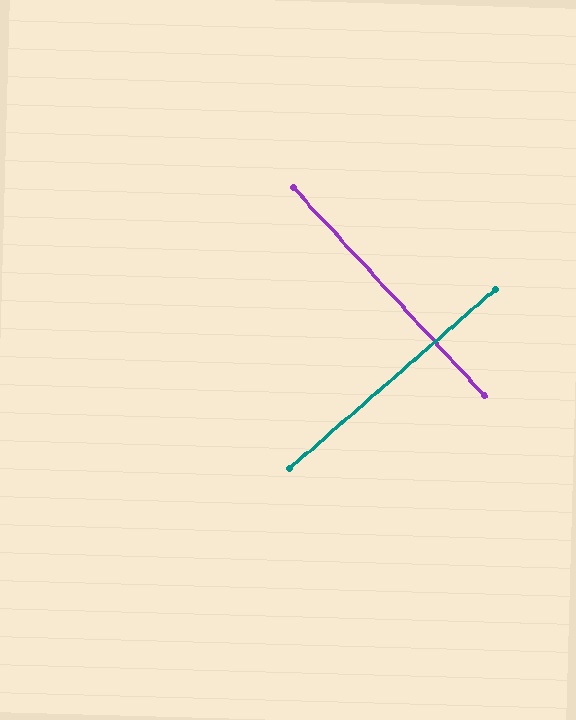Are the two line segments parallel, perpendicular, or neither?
Perpendicular — they meet at approximately 88°.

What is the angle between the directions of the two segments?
Approximately 88 degrees.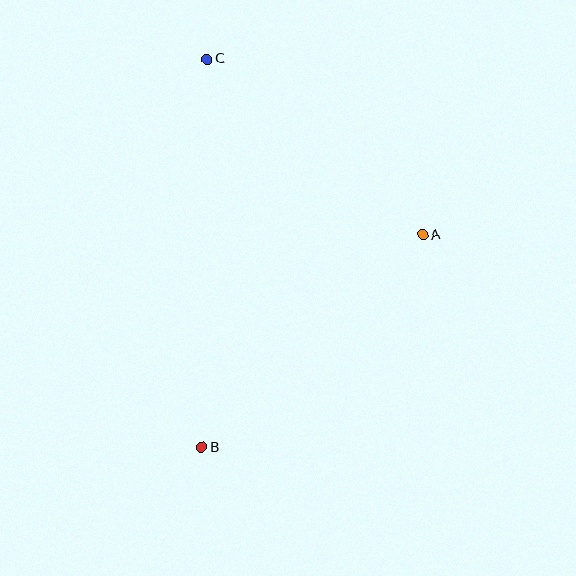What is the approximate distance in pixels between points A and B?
The distance between A and B is approximately 307 pixels.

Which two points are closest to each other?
Points A and C are closest to each other.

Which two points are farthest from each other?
Points B and C are farthest from each other.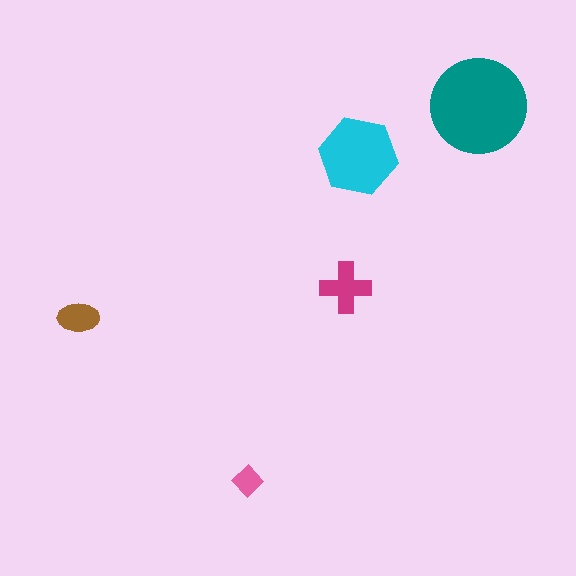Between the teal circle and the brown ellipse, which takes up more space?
The teal circle.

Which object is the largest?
The teal circle.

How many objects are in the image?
There are 5 objects in the image.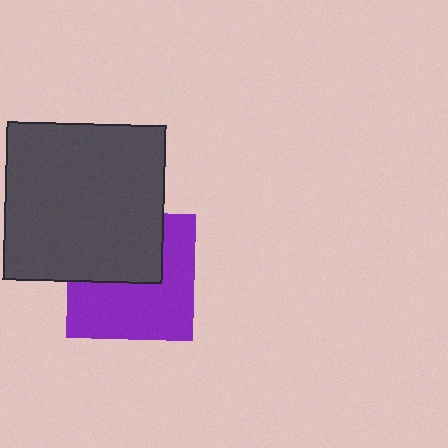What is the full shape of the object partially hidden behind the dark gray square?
The partially hidden object is a purple square.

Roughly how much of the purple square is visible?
About half of it is visible (roughly 59%).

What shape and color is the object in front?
The object in front is a dark gray square.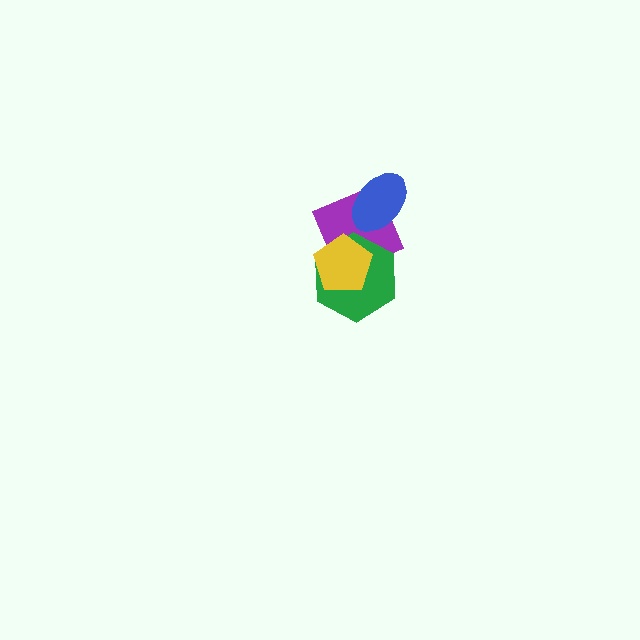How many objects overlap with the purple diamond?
3 objects overlap with the purple diamond.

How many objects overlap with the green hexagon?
2 objects overlap with the green hexagon.